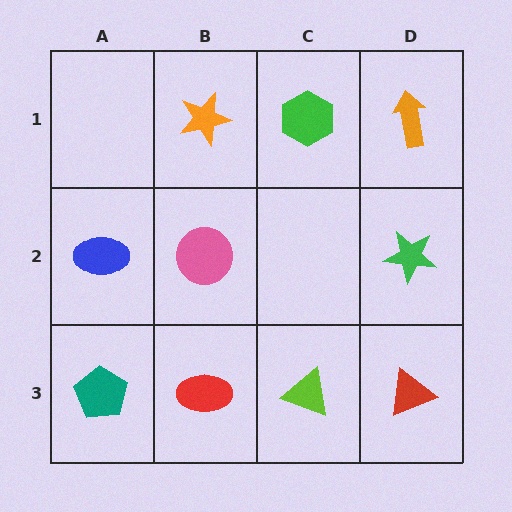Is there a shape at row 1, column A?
No, that cell is empty.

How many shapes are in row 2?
3 shapes.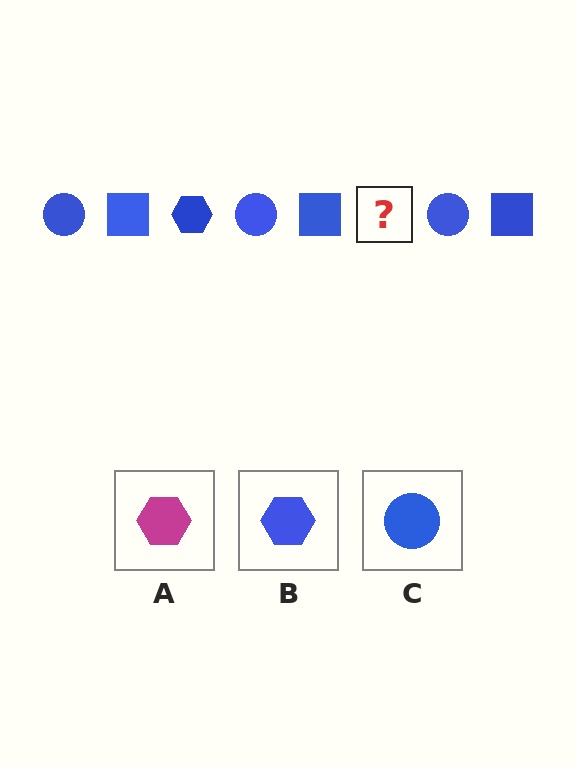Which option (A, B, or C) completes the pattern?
B.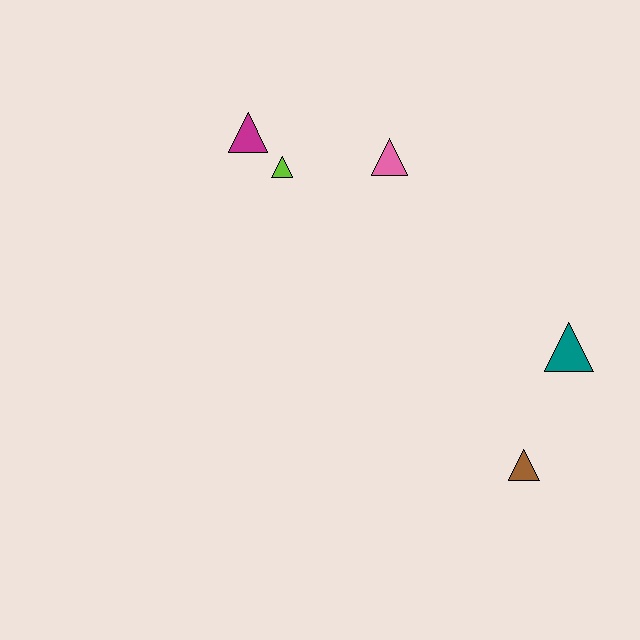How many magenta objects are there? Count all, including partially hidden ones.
There is 1 magenta object.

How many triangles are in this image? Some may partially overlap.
There are 5 triangles.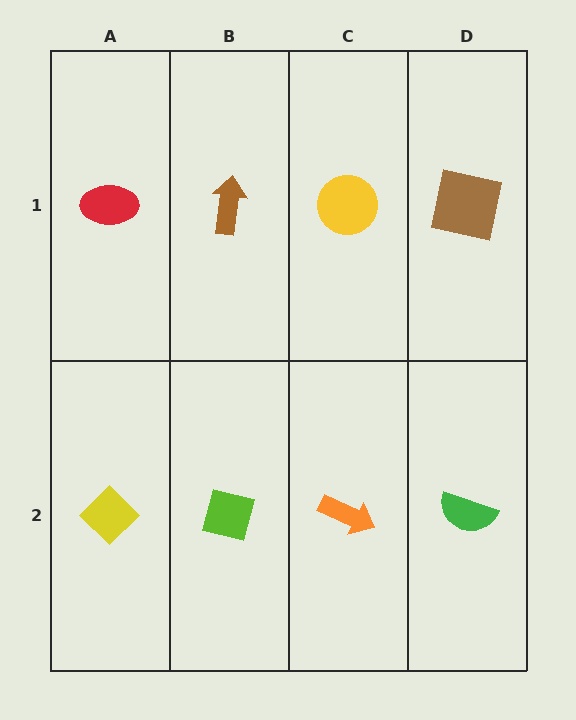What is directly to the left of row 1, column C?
A brown arrow.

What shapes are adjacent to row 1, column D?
A green semicircle (row 2, column D), a yellow circle (row 1, column C).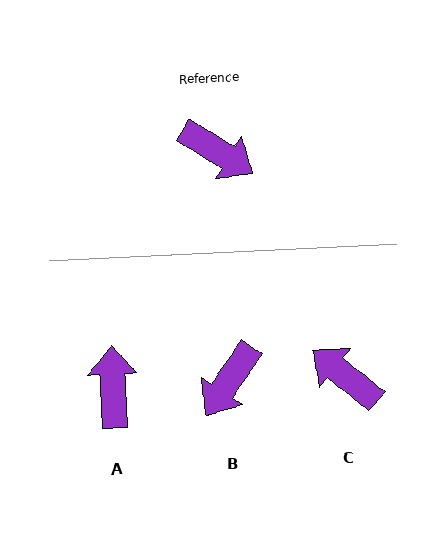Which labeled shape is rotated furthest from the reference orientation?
C, about 173 degrees away.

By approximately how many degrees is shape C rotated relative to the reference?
Approximately 173 degrees counter-clockwise.